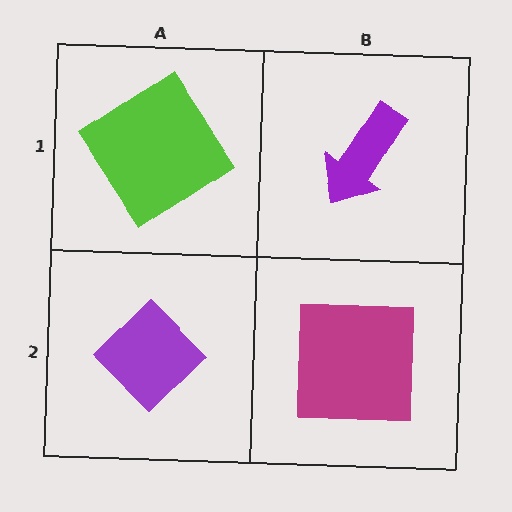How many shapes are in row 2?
2 shapes.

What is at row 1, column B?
A purple arrow.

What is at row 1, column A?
A lime diamond.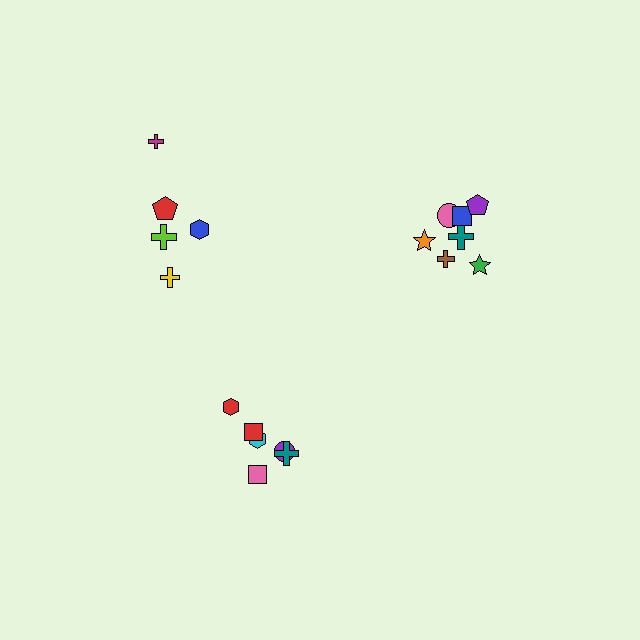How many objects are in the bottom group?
There are 6 objects.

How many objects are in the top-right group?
There are 7 objects.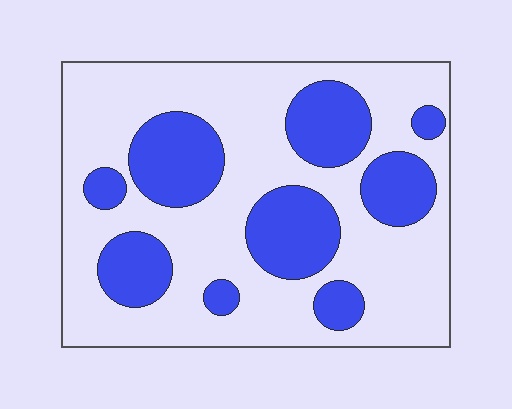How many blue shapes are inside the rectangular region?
9.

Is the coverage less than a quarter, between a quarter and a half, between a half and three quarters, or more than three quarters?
Between a quarter and a half.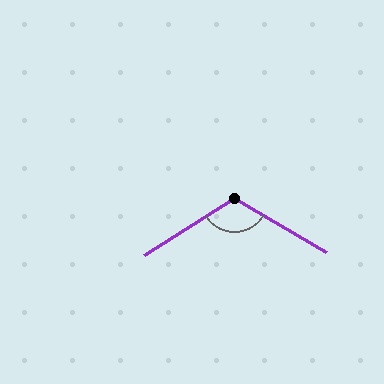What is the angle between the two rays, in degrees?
Approximately 117 degrees.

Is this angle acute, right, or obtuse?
It is obtuse.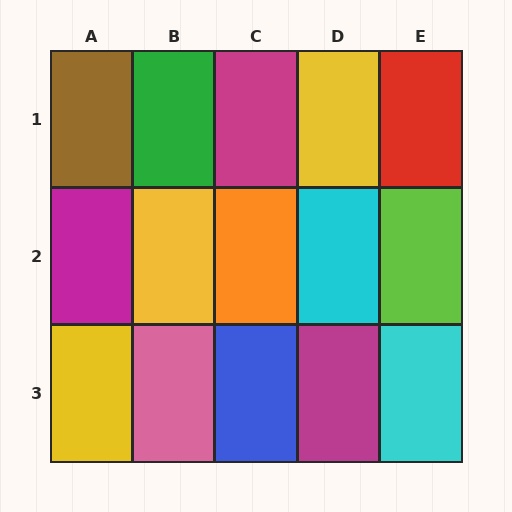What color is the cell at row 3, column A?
Yellow.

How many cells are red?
1 cell is red.